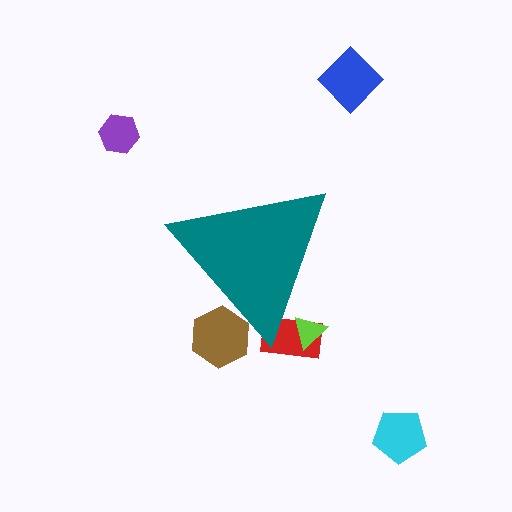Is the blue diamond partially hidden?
No, the blue diamond is fully visible.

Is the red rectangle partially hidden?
Yes, the red rectangle is partially hidden behind the teal triangle.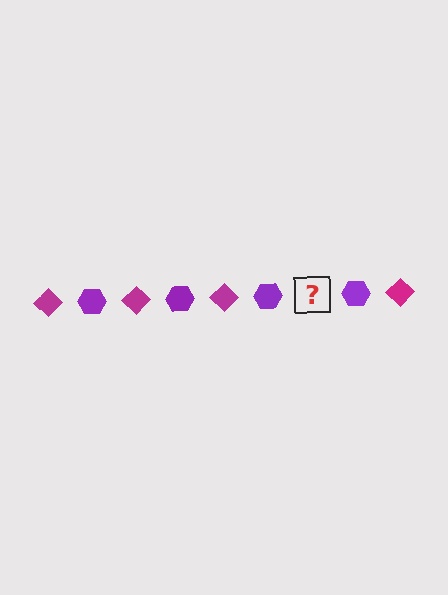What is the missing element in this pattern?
The missing element is a magenta diamond.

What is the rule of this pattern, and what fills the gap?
The rule is that the pattern alternates between magenta diamond and purple hexagon. The gap should be filled with a magenta diamond.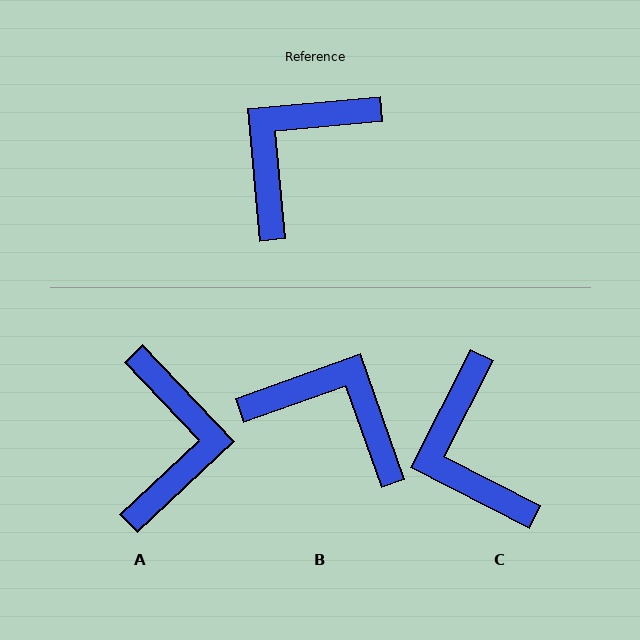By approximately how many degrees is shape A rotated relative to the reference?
Approximately 142 degrees clockwise.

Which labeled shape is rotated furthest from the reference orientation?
A, about 142 degrees away.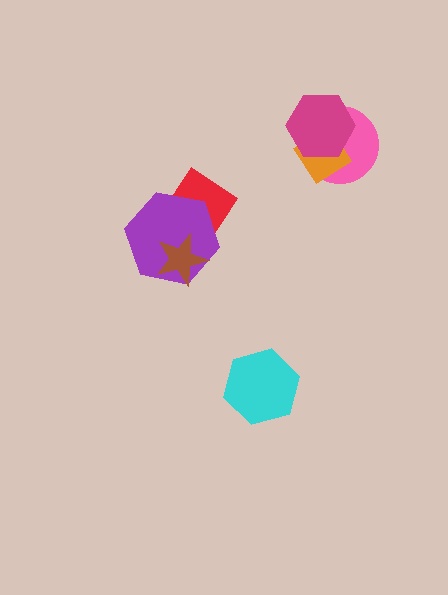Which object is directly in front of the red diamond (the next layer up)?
The purple hexagon is directly in front of the red diamond.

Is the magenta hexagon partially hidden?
No, no other shape covers it.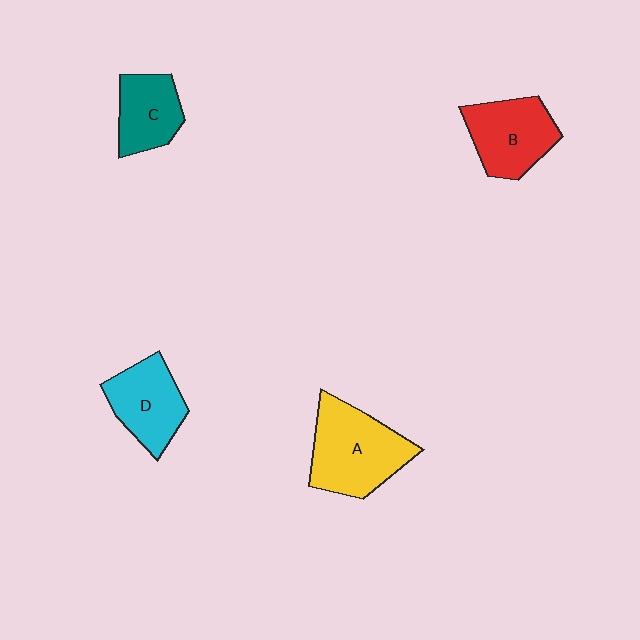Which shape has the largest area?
Shape A (yellow).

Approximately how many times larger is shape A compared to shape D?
Approximately 1.4 times.